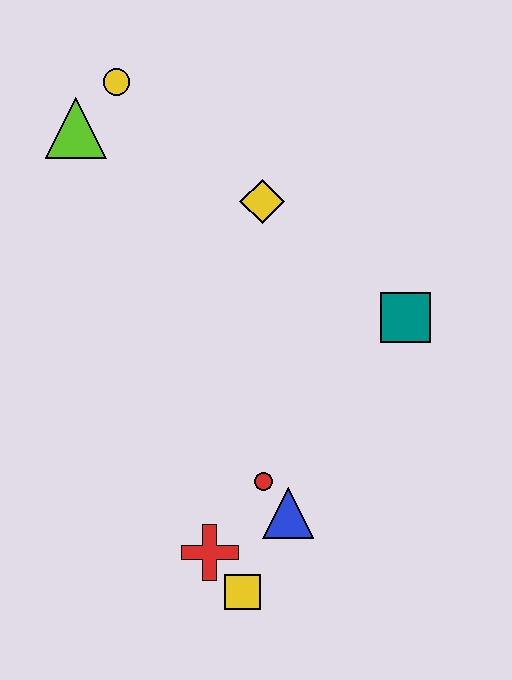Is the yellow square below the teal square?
Yes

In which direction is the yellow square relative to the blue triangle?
The yellow square is below the blue triangle.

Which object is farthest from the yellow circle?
The yellow square is farthest from the yellow circle.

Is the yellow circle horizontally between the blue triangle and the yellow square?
No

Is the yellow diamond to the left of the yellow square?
No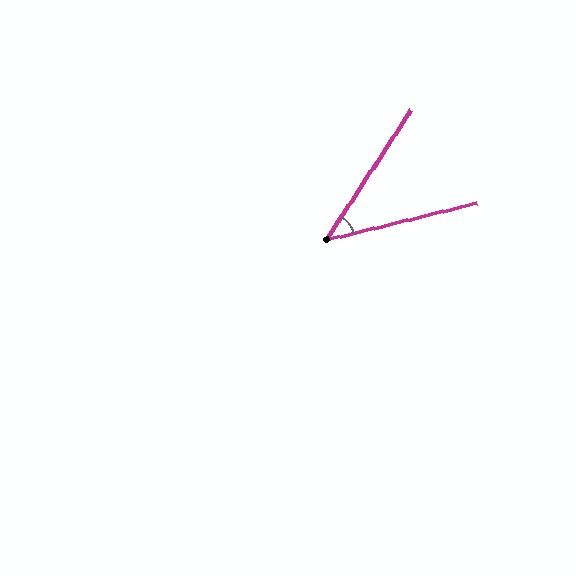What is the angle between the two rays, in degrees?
Approximately 43 degrees.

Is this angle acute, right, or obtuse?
It is acute.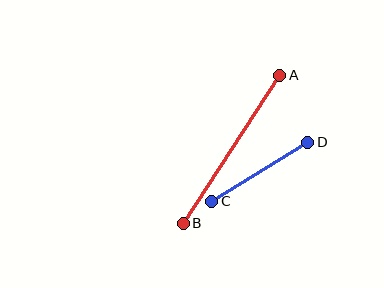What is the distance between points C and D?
The distance is approximately 113 pixels.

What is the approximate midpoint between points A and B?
The midpoint is at approximately (232, 149) pixels.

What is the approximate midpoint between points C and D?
The midpoint is at approximately (260, 172) pixels.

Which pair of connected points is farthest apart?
Points A and B are farthest apart.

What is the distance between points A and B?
The distance is approximately 177 pixels.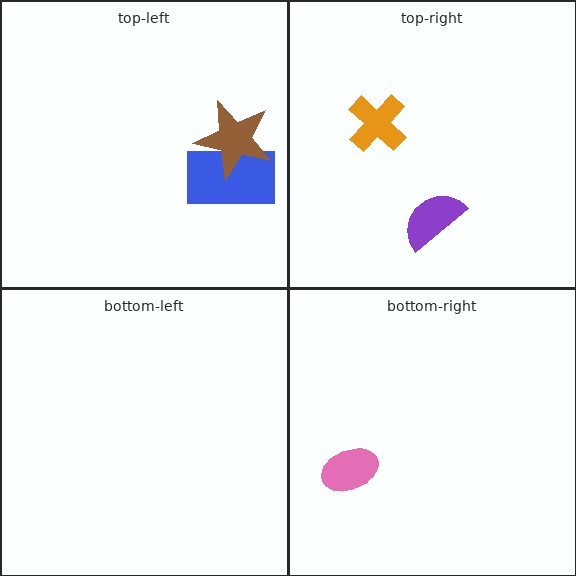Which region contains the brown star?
The top-left region.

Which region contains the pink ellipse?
The bottom-right region.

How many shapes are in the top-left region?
2.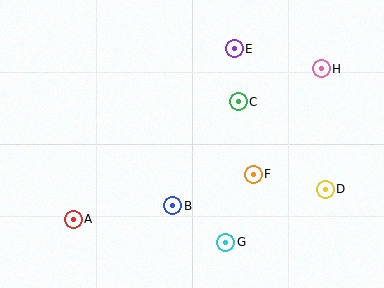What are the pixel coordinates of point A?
Point A is at (73, 219).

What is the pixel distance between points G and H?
The distance between G and H is 198 pixels.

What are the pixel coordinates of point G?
Point G is at (226, 242).